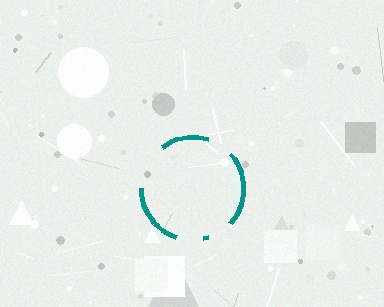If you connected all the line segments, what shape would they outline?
They would outline a circle.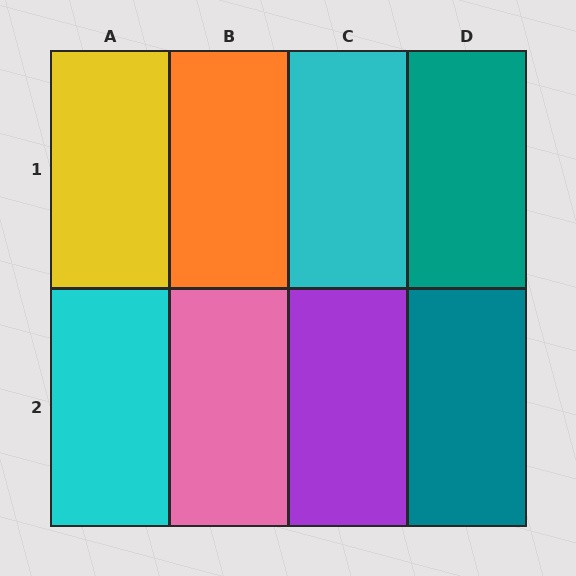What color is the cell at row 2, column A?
Cyan.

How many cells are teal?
2 cells are teal.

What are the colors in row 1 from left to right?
Yellow, orange, cyan, teal.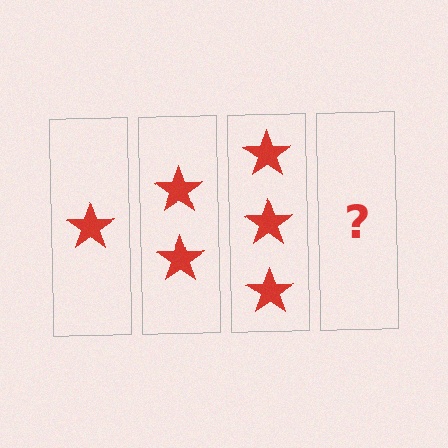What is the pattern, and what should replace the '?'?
The pattern is that each step adds one more star. The '?' should be 4 stars.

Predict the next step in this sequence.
The next step is 4 stars.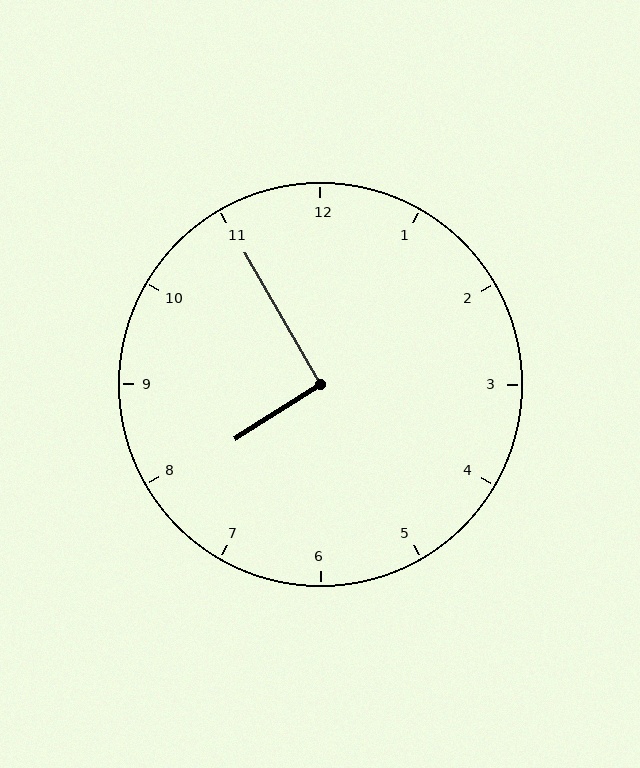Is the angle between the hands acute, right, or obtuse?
It is right.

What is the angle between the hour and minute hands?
Approximately 92 degrees.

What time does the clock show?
7:55.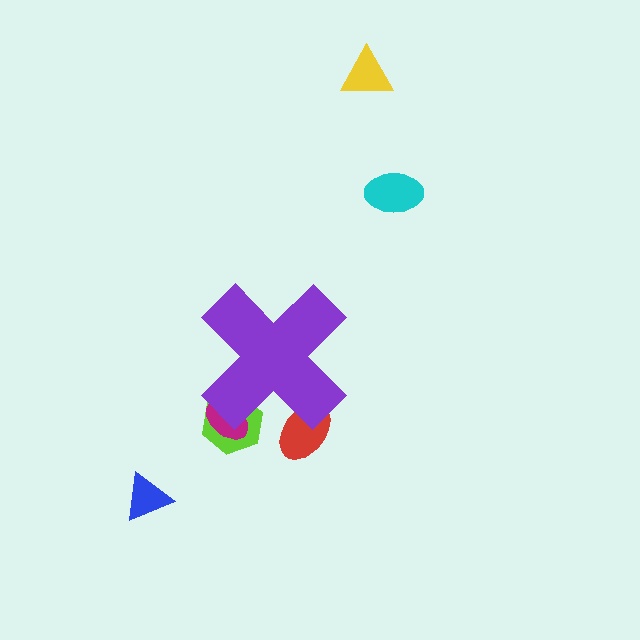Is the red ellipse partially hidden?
Yes, the red ellipse is partially hidden behind the purple cross.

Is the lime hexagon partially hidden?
Yes, the lime hexagon is partially hidden behind the purple cross.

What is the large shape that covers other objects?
A purple cross.